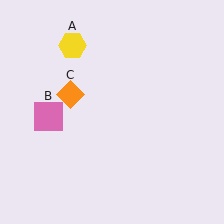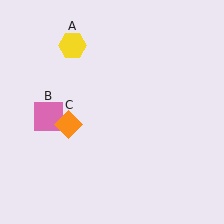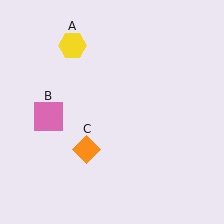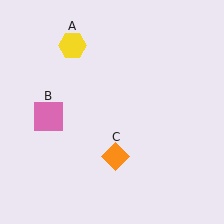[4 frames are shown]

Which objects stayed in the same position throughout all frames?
Yellow hexagon (object A) and pink square (object B) remained stationary.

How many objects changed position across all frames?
1 object changed position: orange diamond (object C).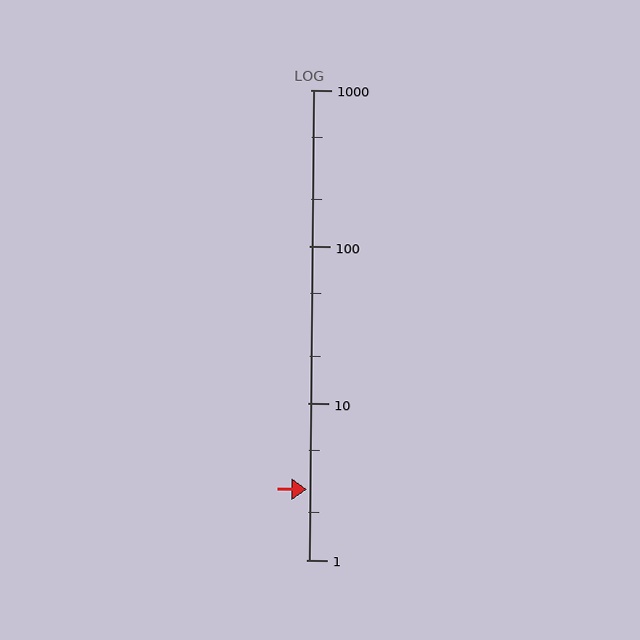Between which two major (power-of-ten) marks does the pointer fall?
The pointer is between 1 and 10.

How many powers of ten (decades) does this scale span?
The scale spans 3 decades, from 1 to 1000.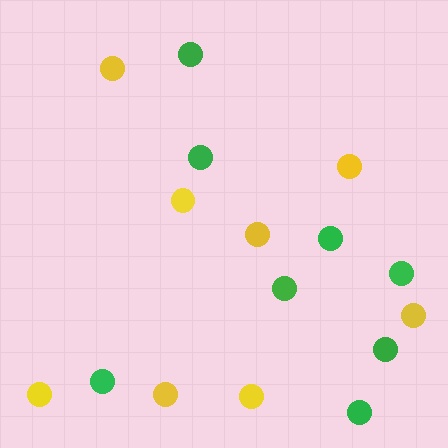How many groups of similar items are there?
There are 2 groups: one group of yellow circles (8) and one group of green circles (8).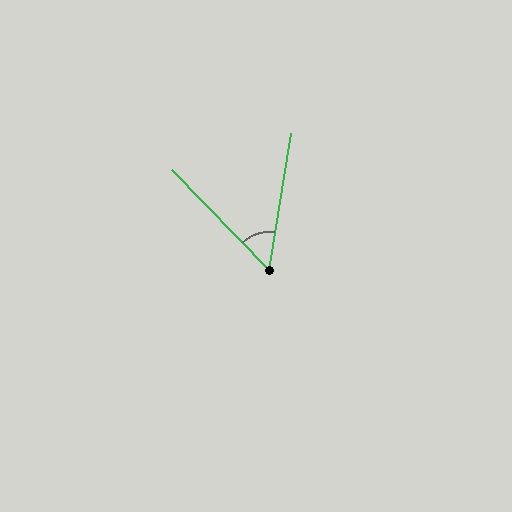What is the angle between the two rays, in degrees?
Approximately 53 degrees.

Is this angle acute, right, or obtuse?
It is acute.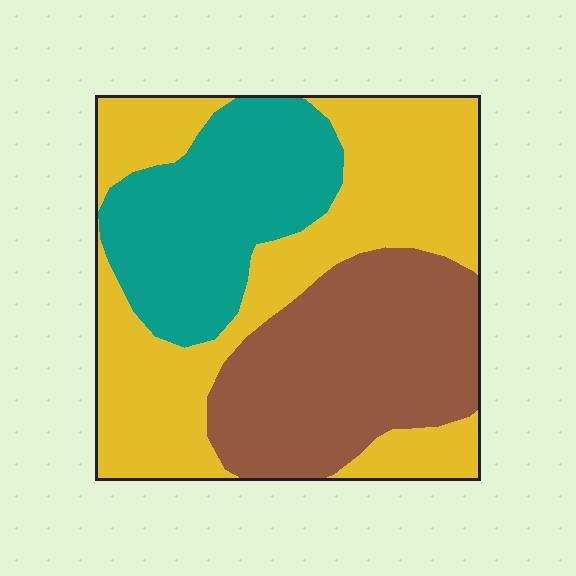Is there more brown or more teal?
Brown.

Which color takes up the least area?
Teal, at roughly 25%.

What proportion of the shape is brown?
Brown covers about 30% of the shape.